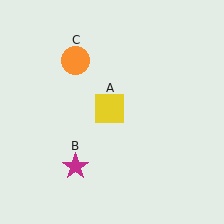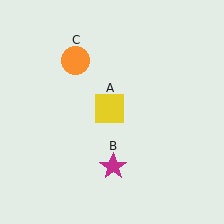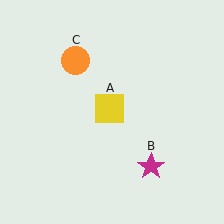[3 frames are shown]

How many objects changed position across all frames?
1 object changed position: magenta star (object B).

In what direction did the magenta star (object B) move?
The magenta star (object B) moved right.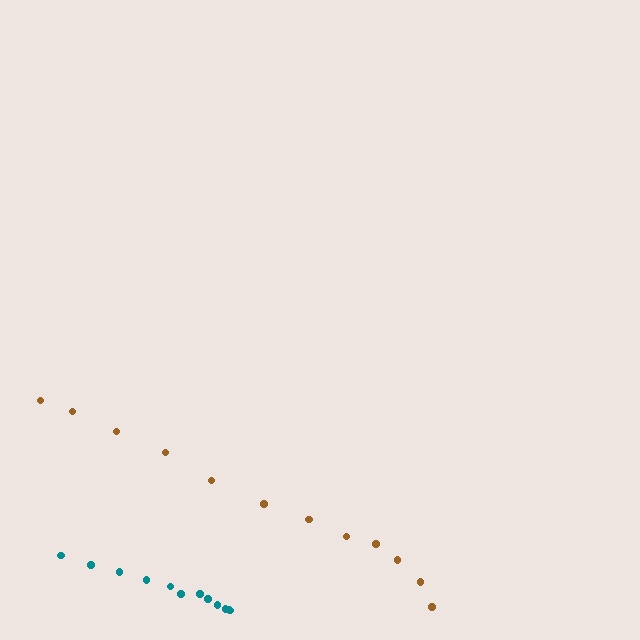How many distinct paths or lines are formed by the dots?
There are 2 distinct paths.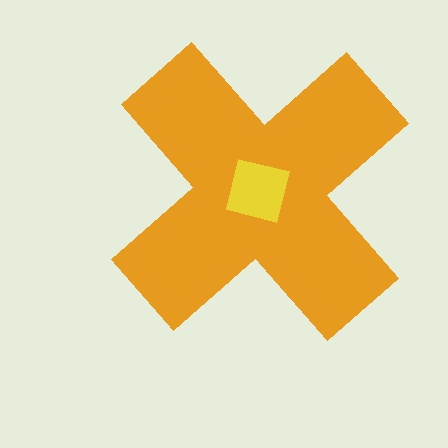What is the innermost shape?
The yellow square.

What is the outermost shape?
The orange cross.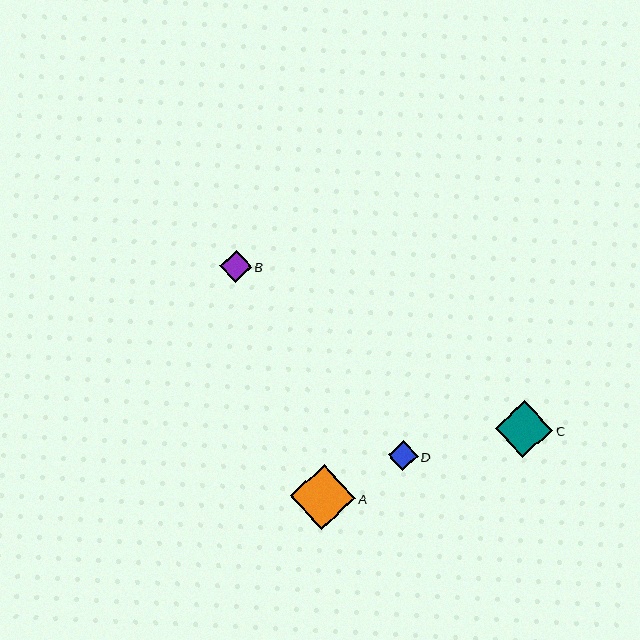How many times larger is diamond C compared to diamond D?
Diamond C is approximately 1.9 times the size of diamond D.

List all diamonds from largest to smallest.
From largest to smallest: A, C, B, D.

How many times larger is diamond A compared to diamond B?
Diamond A is approximately 2.0 times the size of diamond B.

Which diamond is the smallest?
Diamond D is the smallest with a size of approximately 30 pixels.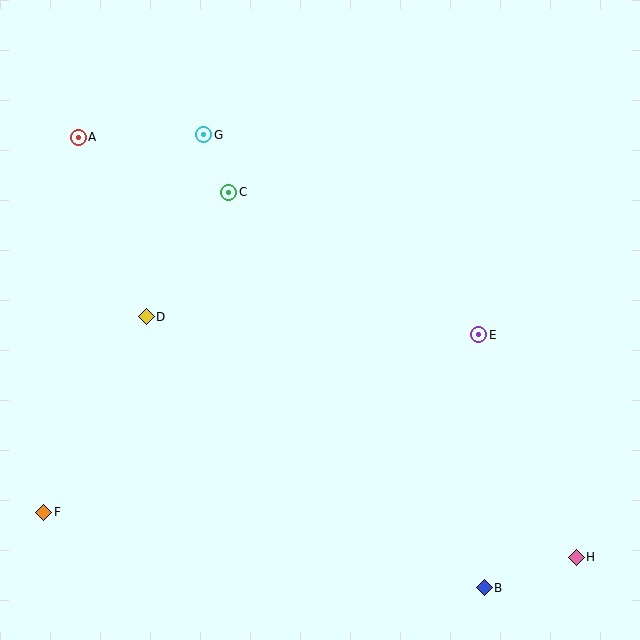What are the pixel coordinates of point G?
Point G is at (204, 135).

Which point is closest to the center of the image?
Point C at (229, 192) is closest to the center.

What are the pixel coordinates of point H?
Point H is at (576, 557).